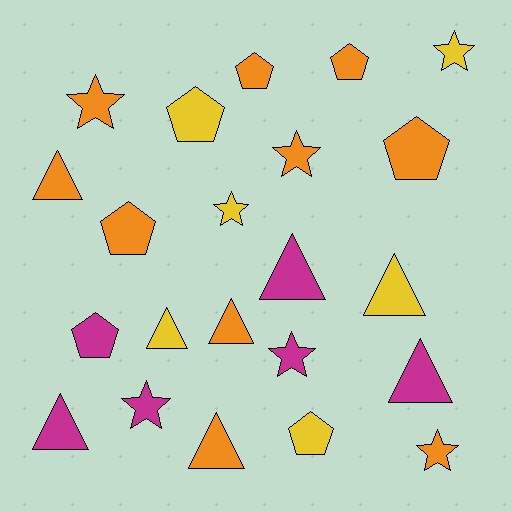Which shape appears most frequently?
Triangle, with 8 objects.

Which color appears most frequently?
Orange, with 10 objects.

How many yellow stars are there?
There are 2 yellow stars.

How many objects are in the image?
There are 22 objects.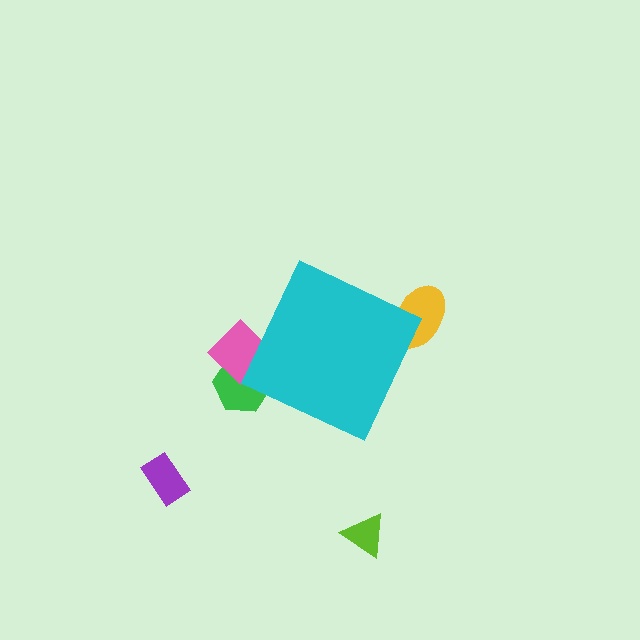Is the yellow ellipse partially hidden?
Yes, the yellow ellipse is partially hidden behind the cyan diamond.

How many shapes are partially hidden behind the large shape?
3 shapes are partially hidden.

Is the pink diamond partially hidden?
Yes, the pink diamond is partially hidden behind the cyan diamond.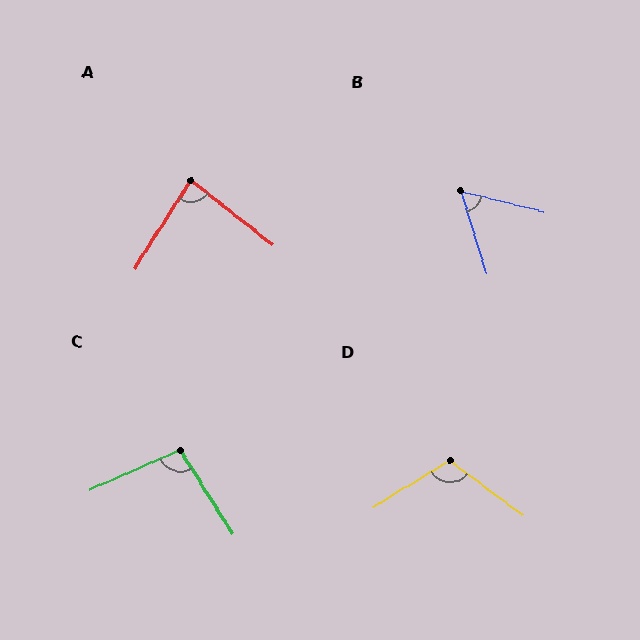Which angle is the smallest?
B, at approximately 59 degrees.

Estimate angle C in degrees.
Approximately 98 degrees.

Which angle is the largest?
D, at approximately 112 degrees.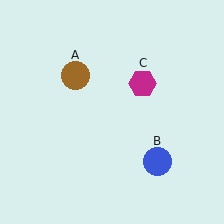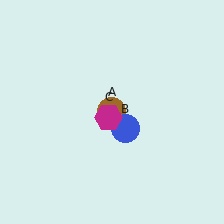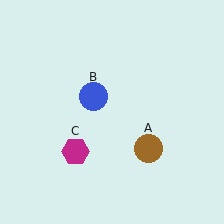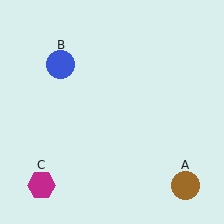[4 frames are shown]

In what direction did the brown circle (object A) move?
The brown circle (object A) moved down and to the right.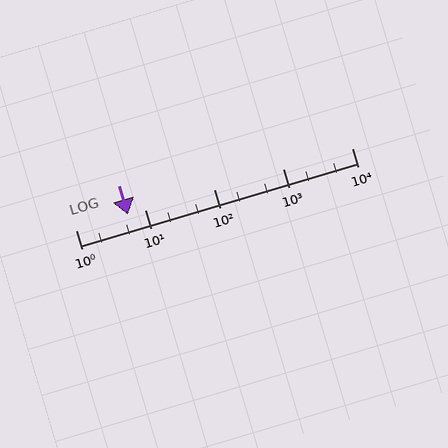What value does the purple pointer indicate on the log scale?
The pointer indicates approximately 5.8.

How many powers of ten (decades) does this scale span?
The scale spans 4 decades, from 1 to 10000.